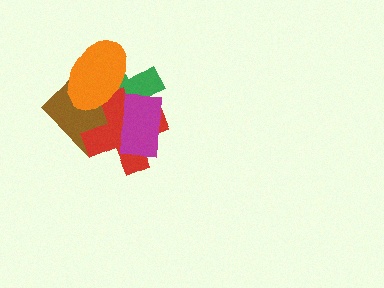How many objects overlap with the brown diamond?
4 objects overlap with the brown diamond.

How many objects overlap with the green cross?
4 objects overlap with the green cross.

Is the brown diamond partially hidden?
Yes, it is partially covered by another shape.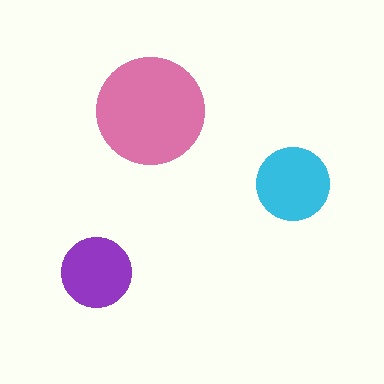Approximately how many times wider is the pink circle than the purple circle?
About 1.5 times wider.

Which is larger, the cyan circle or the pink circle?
The pink one.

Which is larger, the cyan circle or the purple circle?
The cyan one.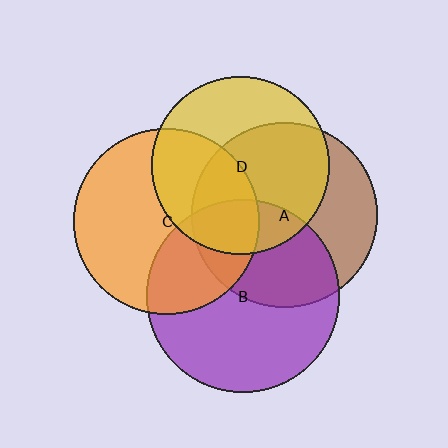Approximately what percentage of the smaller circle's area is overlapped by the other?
Approximately 20%.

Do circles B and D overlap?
Yes.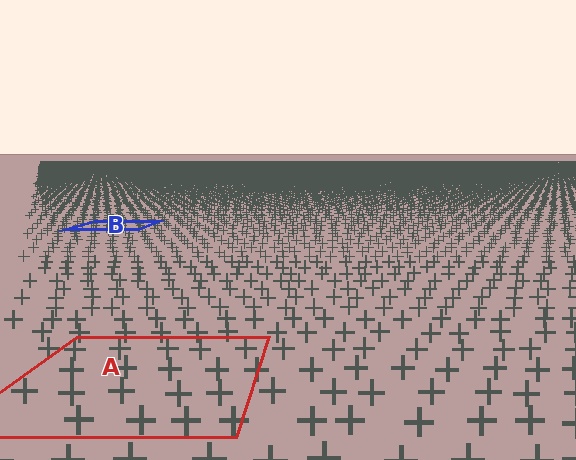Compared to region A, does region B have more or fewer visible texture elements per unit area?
Region B has more texture elements per unit area — they are packed more densely because it is farther away.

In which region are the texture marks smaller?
The texture marks are smaller in region B, because it is farther away.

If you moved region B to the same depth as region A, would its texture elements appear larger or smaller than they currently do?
They would appear larger. At a closer depth, the same texture elements are projected at a bigger on-screen size.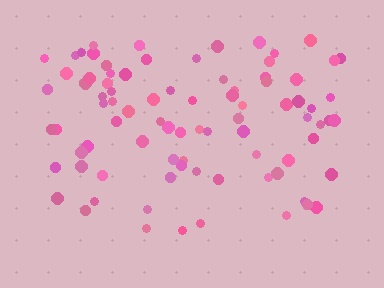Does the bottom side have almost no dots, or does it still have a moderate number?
Still a moderate number, just noticeably fewer than the top.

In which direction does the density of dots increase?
From bottom to top, with the top side densest.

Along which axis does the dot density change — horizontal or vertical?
Vertical.